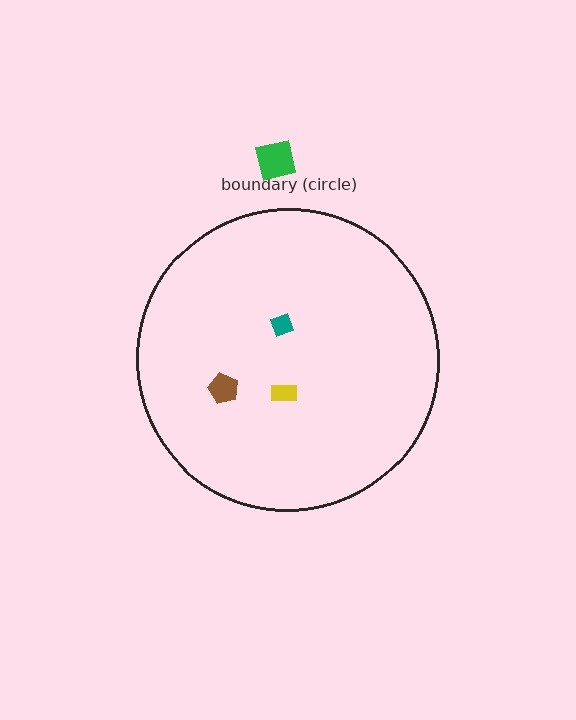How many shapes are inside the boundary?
3 inside, 1 outside.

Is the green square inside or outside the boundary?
Outside.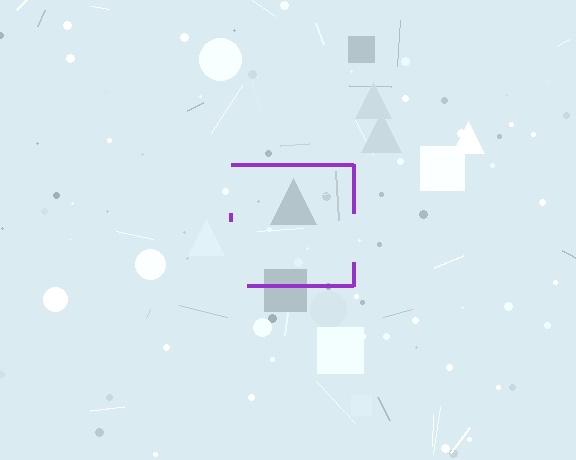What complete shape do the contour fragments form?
The contour fragments form a square.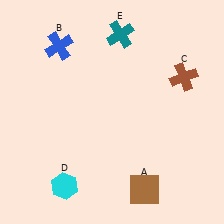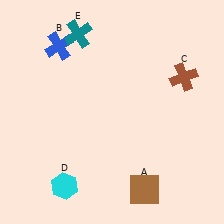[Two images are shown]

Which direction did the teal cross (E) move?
The teal cross (E) moved left.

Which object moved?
The teal cross (E) moved left.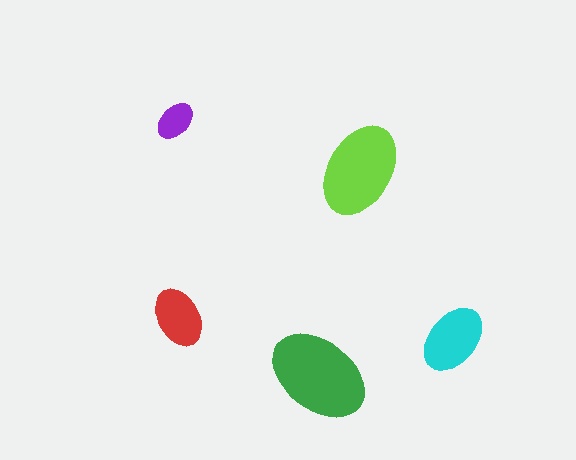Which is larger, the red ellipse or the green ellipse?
The green one.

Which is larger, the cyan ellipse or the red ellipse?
The cyan one.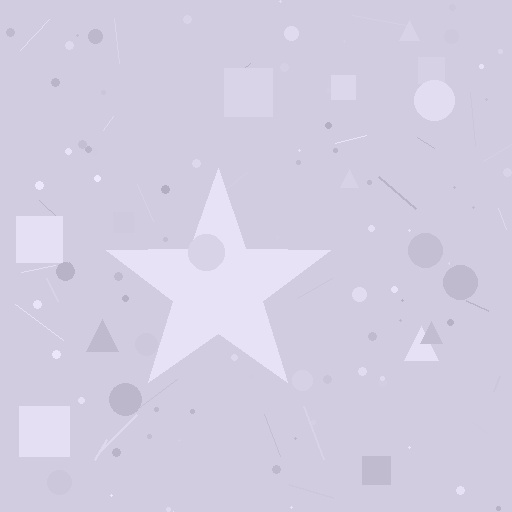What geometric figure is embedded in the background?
A star is embedded in the background.